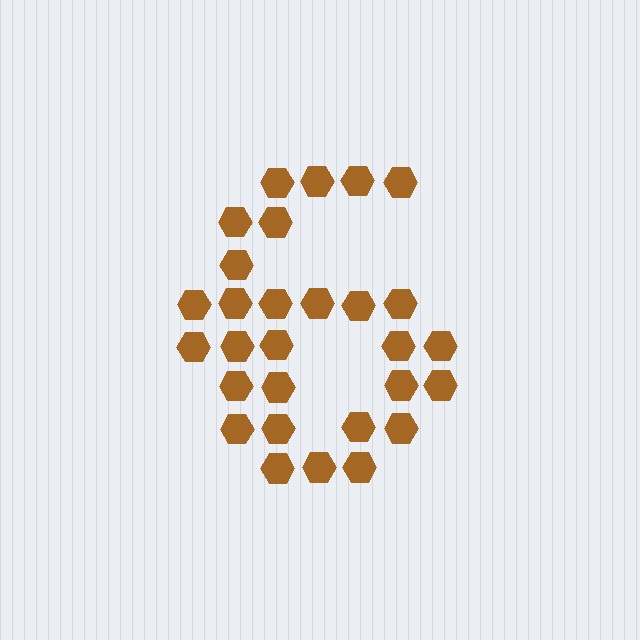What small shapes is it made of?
It is made of small hexagons.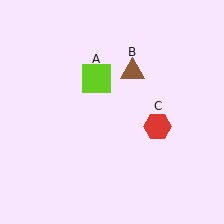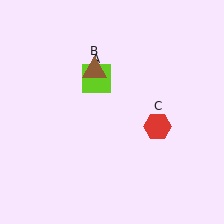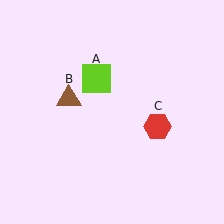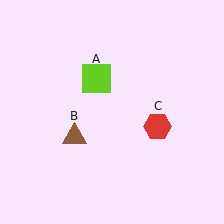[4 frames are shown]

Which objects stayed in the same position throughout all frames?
Lime square (object A) and red hexagon (object C) remained stationary.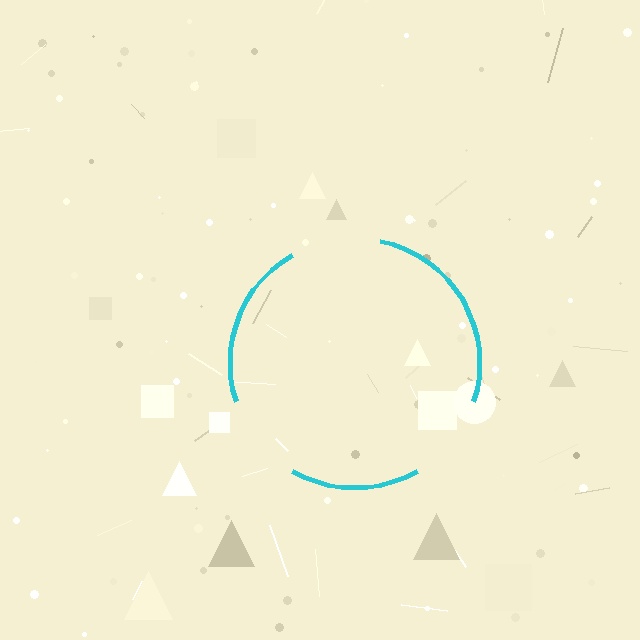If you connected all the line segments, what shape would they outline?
They would outline a circle.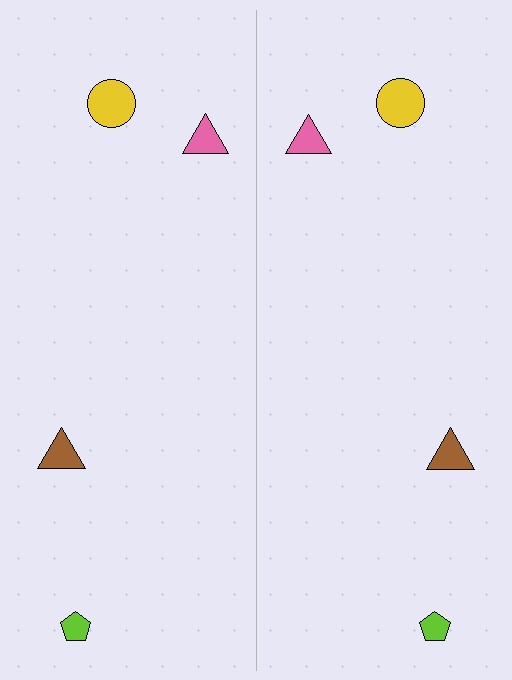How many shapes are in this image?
There are 8 shapes in this image.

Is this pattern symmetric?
Yes, this pattern has bilateral (reflection) symmetry.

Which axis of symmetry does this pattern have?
The pattern has a vertical axis of symmetry running through the center of the image.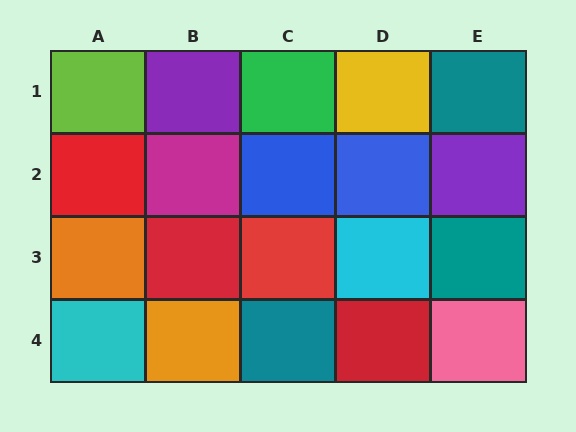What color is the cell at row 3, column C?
Red.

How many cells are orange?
2 cells are orange.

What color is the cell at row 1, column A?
Lime.